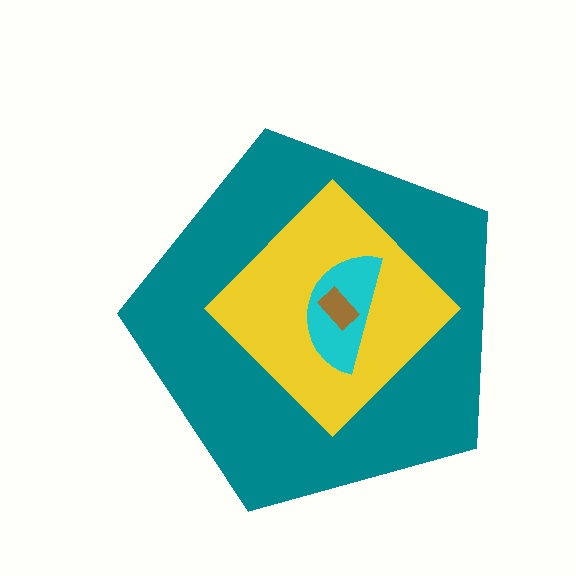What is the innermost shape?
The brown rectangle.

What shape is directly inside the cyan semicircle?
The brown rectangle.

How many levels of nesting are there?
4.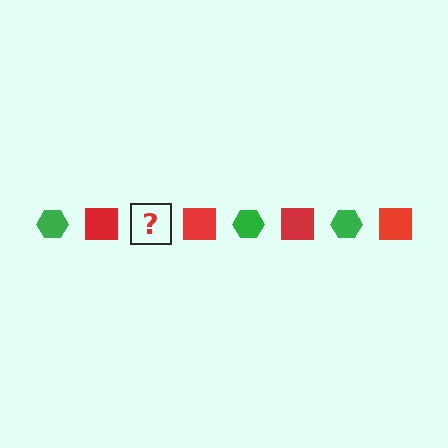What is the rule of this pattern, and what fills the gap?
The rule is that the pattern alternates between green hexagon and red square. The gap should be filled with a green hexagon.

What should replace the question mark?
The question mark should be replaced with a green hexagon.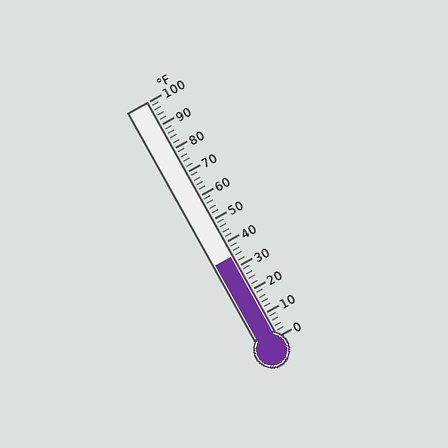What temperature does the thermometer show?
The thermometer shows approximately 34°F.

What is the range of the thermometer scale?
The thermometer scale ranges from 0°F to 100°F.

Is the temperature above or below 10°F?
The temperature is above 10°F.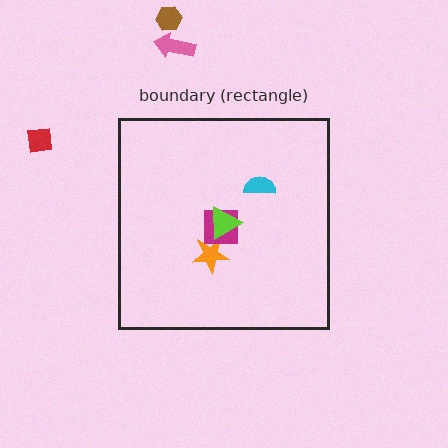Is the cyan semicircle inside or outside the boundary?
Inside.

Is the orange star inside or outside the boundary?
Inside.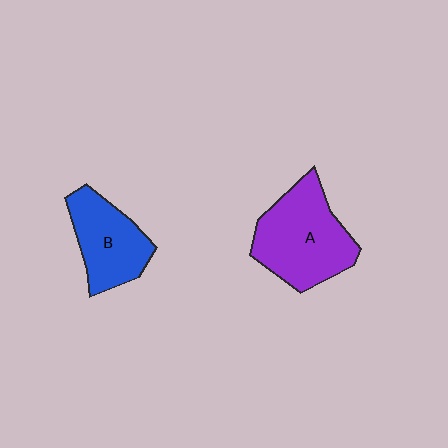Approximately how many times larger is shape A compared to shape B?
Approximately 1.4 times.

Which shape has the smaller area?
Shape B (blue).